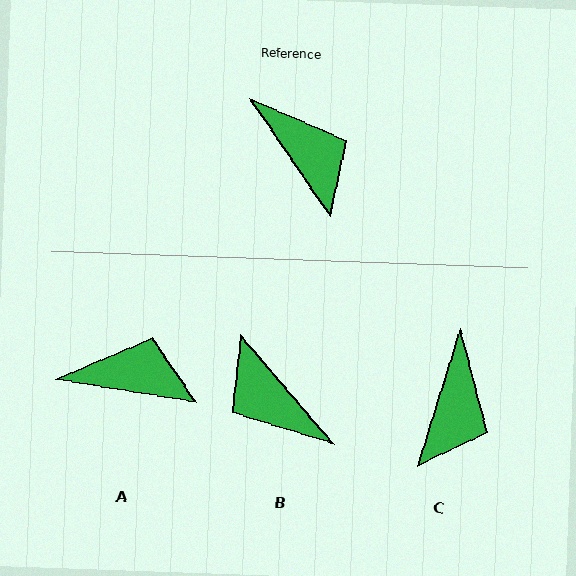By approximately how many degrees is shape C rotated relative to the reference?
Approximately 52 degrees clockwise.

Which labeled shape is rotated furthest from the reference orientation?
B, about 174 degrees away.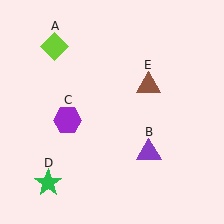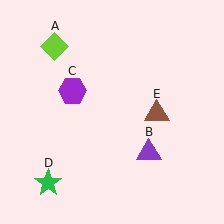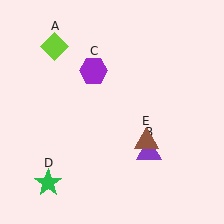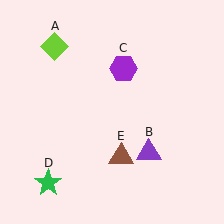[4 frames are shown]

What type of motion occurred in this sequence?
The purple hexagon (object C), brown triangle (object E) rotated clockwise around the center of the scene.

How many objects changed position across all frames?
2 objects changed position: purple hexagon (object C), brown triangle (object E).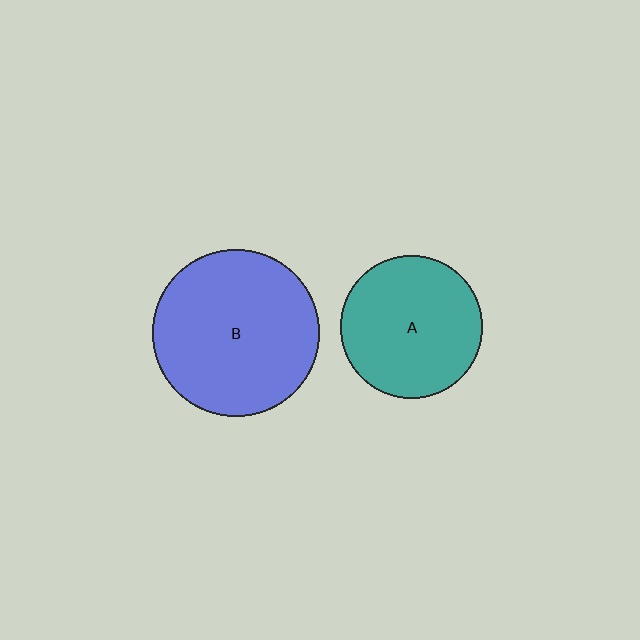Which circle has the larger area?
Circle B (blue).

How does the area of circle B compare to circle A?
Approximately 1.4 times.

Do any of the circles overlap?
No, none of the circles overlap.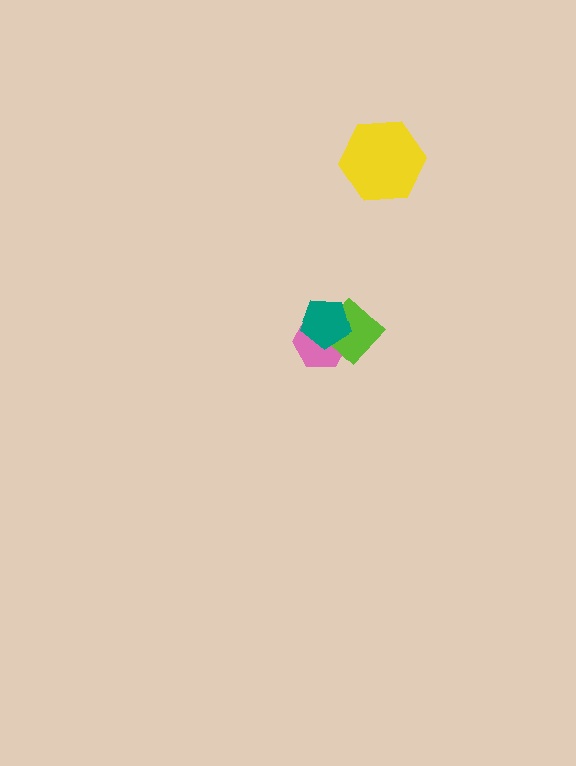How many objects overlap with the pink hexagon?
2 objects overlap with the pink hexagon.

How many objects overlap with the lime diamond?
2 objects overlap with the lime diamond.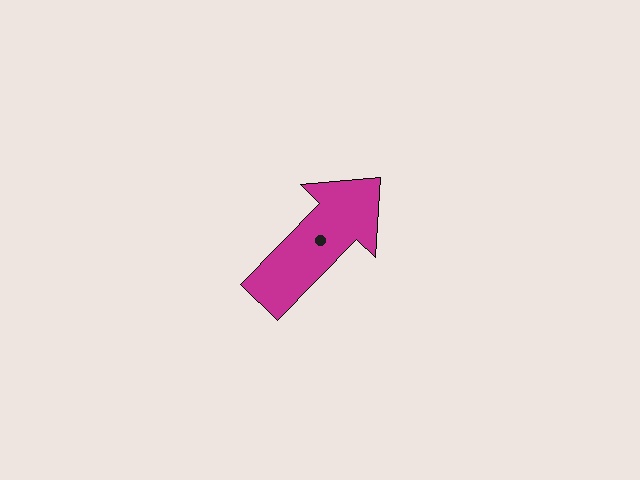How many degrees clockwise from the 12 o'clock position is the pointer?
Approximately 44 degrees.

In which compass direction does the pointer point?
Northeast.